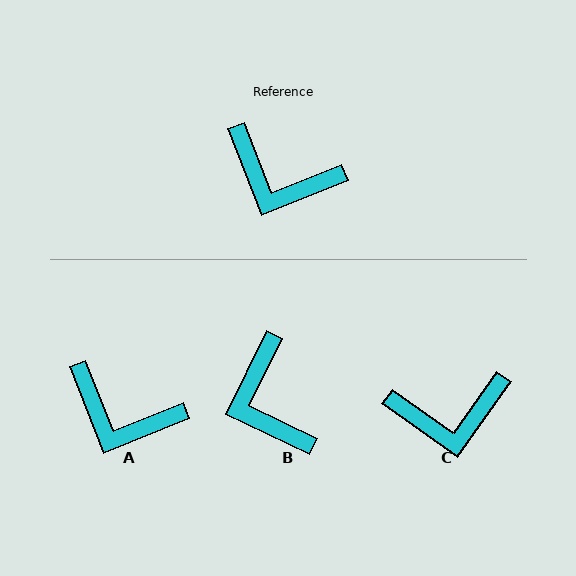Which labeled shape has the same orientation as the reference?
A.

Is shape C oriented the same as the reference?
No, it is off by about 33 degrees.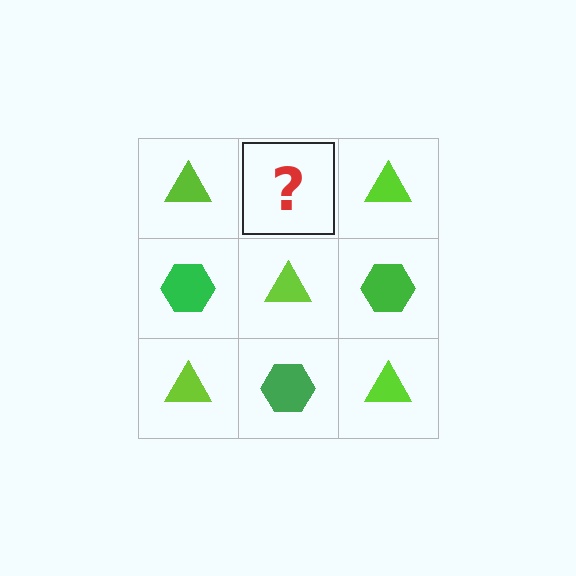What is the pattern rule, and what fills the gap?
The rule is that it alternates lime triangle and green hexagon in a checkerboard pattern. The gap should be filled with a green hexagon.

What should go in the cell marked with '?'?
The missing cell should contain a green hexagon.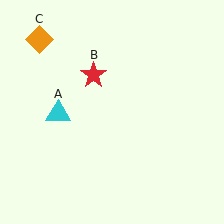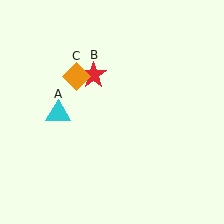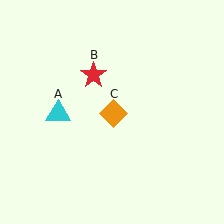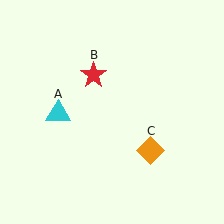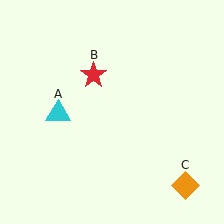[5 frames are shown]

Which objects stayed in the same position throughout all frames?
Cyan triangle (object A) and red star (object B) remained stationary.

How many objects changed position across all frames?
1 object changed position: orange diamond (object C).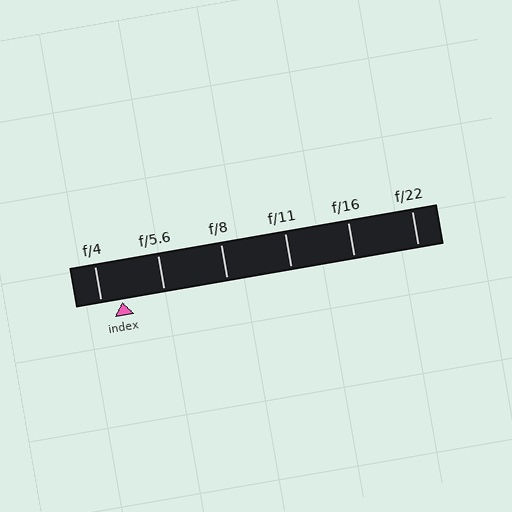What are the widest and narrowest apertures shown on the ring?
The widest aperture shown is f/4 and the narrowest is f/22.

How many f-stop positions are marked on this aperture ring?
There are 6 f-stop positions marked.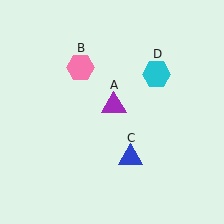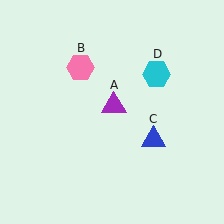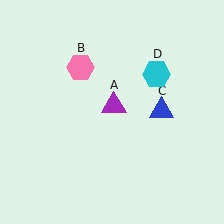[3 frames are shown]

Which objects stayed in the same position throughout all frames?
Purple triangle (object A) and pink hexagon (object B) and cyan hexagon (object D) remained stationary.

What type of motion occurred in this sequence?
The blue triangle (object C) rotated counterclockwise around the center of the scene.